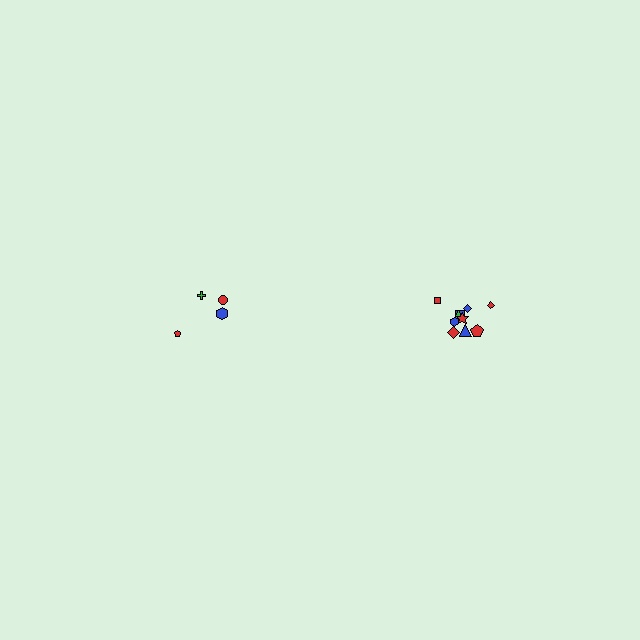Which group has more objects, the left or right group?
The right group.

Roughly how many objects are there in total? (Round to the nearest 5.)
Roughly 15 objects in total.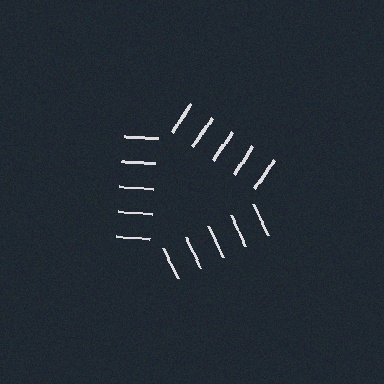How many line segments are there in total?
15 — 5 along each of the 3 edges.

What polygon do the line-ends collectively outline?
An illusory triangle — the line segments terminate on its edges but no continuous stroke is drawn.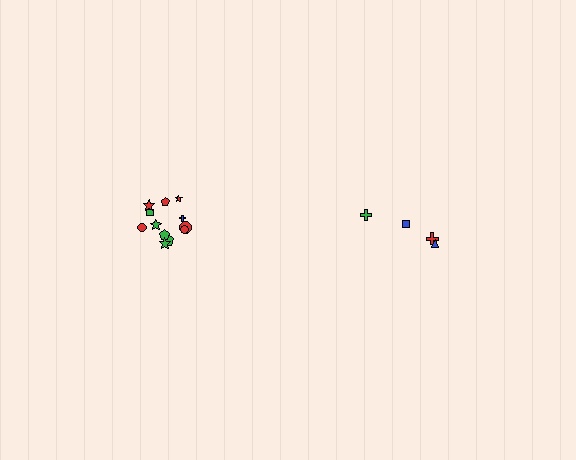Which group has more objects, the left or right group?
The left group.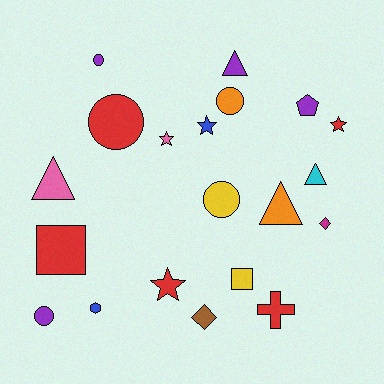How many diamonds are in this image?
There are 2 diamonds.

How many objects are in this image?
There are 20 objects.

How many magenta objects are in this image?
There is 1 magenta object.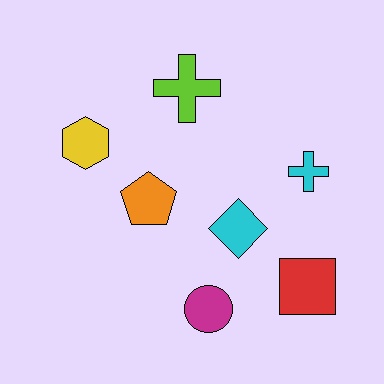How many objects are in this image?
There are 7 objects.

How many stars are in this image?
There are no stars.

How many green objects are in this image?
There are no green objects.